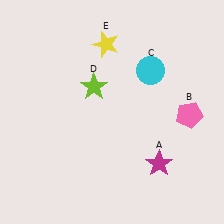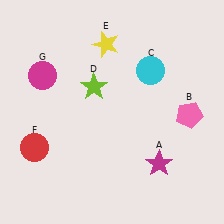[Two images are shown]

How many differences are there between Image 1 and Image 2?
There are 2 differences between the two images.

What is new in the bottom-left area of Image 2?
A red circle (F) was added in the bottom-left area of Image 2.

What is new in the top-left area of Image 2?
A magenta circle (G) was added in the top-left area of Image 2.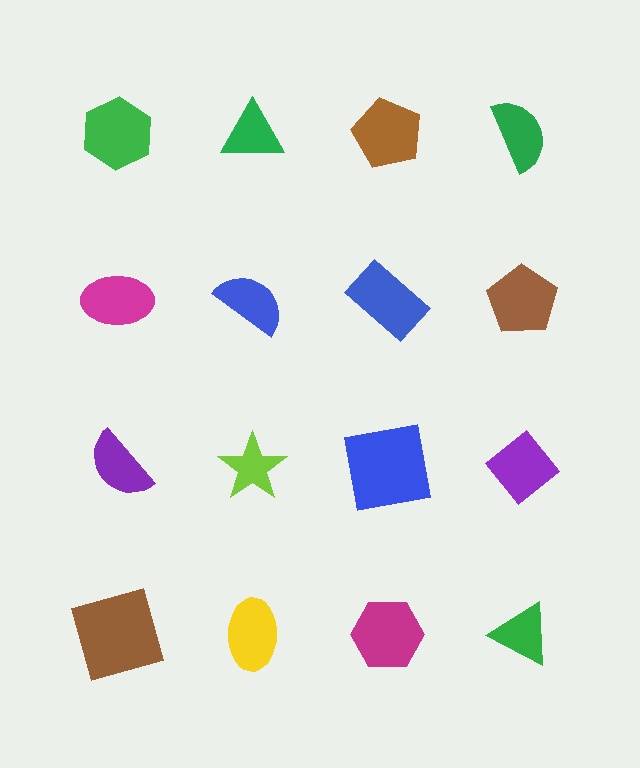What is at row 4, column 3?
A magenta hexagon.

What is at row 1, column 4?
A green semicircle.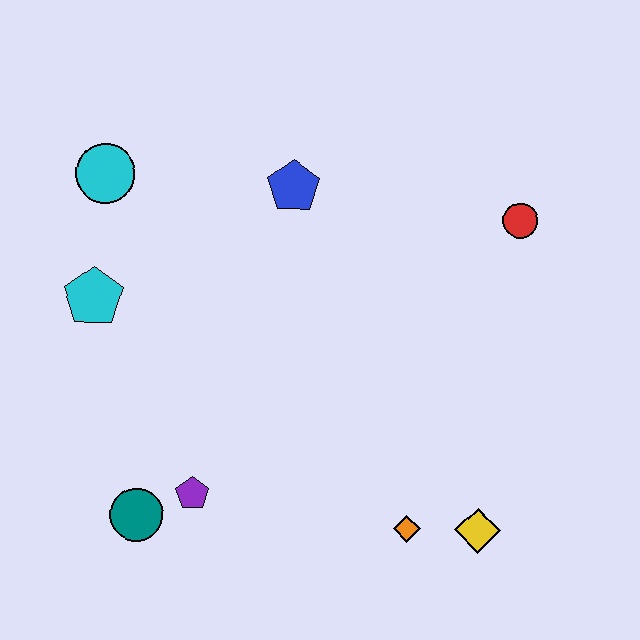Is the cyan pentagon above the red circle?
No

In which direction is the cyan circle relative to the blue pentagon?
The cyan circle is to the left of the blue pentagon.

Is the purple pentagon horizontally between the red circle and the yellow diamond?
No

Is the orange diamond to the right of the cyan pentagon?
Yes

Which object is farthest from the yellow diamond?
The cyan circle is farthest from the yellow diamond.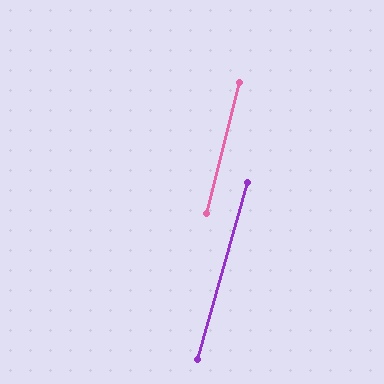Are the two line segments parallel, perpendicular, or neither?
Parallel — their directions differ by only 1.3°.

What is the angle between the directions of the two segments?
Approximately 1 degree.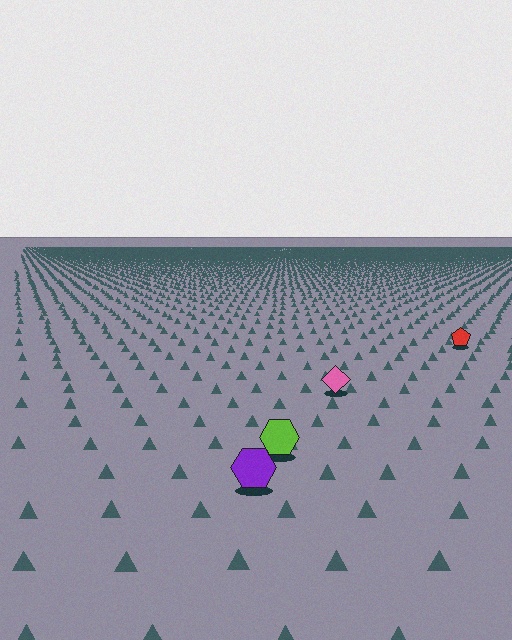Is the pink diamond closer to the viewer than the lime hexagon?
No. The lime hexagon is closer — you can tell from the texture gradient: the ground texture is coarser near it.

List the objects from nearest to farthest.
From nearest to farthest: the purple hexagon, the lime hexagon, the pink diamond, the red pentagon.